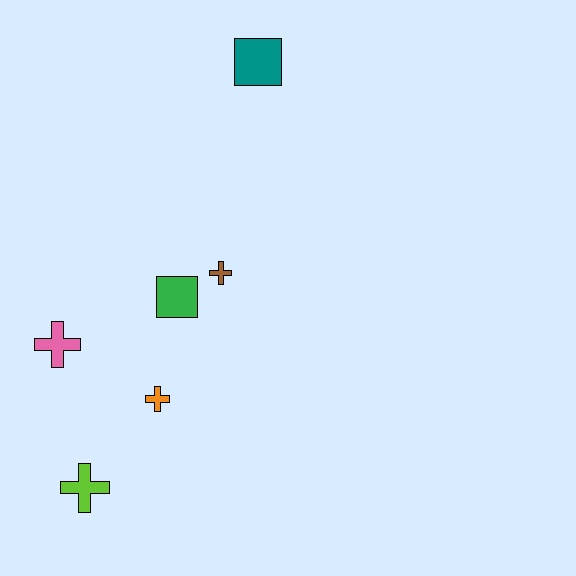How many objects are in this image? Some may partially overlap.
There are 6 objects.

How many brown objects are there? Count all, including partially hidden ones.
There is 1 brown object.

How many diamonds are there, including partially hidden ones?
There are no diamonds.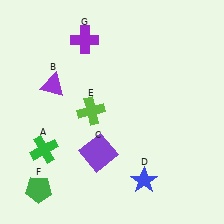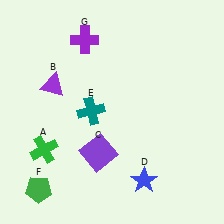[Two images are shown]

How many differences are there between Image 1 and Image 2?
There is 1 difference between the two images.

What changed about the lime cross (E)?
In Image 1, E is lime. In Image 2, it changed to teal.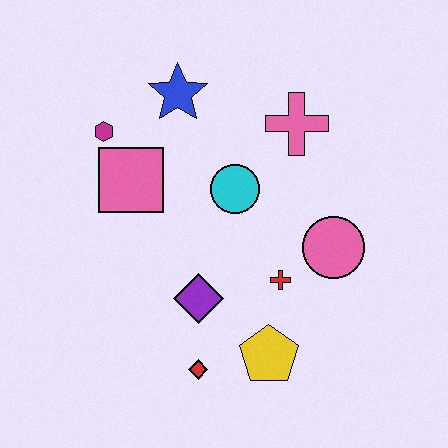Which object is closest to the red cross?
The pink circle is closest to the red cross.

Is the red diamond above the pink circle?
No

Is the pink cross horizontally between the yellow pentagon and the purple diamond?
No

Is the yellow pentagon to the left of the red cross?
Yes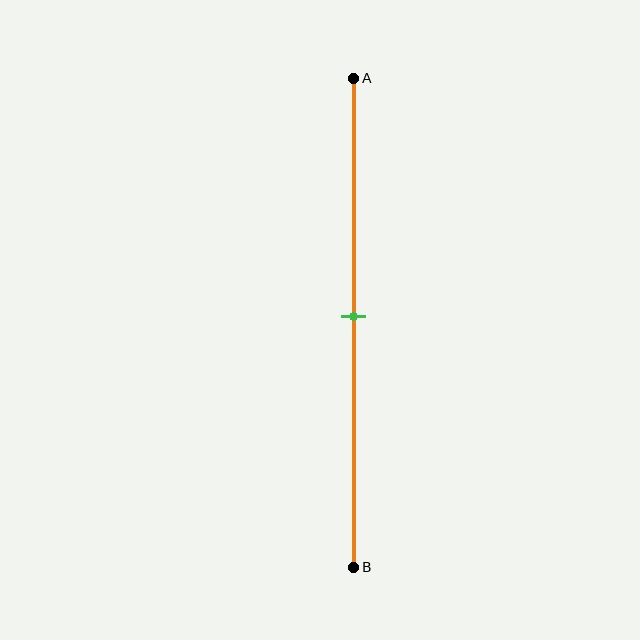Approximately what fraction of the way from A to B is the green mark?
The green mark is approximately 50% of the way from A to B.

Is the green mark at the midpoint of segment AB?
Yes, the mark is approximately at the midpoint.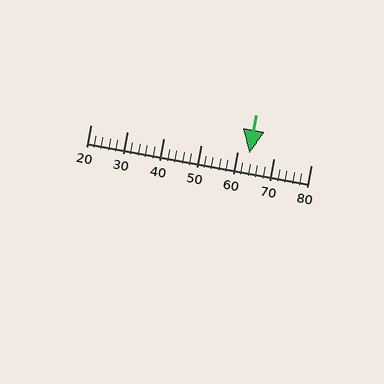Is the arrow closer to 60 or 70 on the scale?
The arrow is closer to 60.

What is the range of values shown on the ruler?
The ruler shows values from 20 to 80.